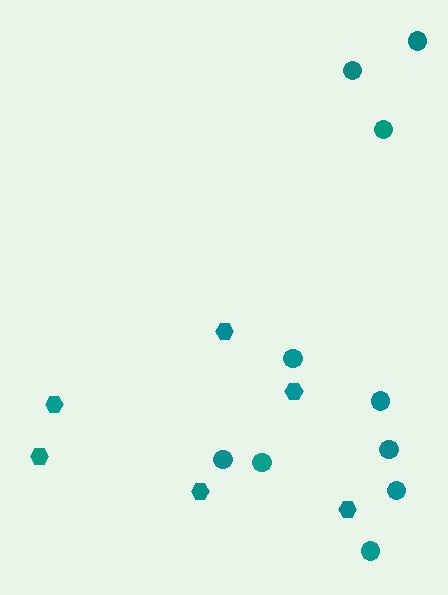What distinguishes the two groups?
There are 2 groups: one group of circles (10) and one group of hexagons (6).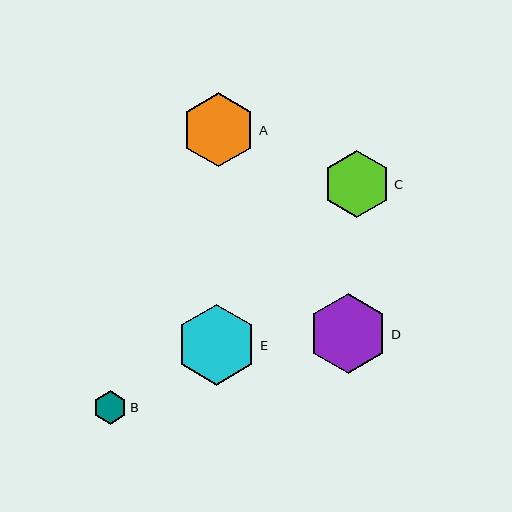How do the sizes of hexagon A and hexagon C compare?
Hexagon A and hexagon C are approximately the same size.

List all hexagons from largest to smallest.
From largest to smallest: E, D, A, C, B.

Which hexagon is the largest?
Hexagon E is the largest with a size of approximately 81 pixels.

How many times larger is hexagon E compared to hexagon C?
Hexagon E is approximately 1.2 times the size of hexagon C.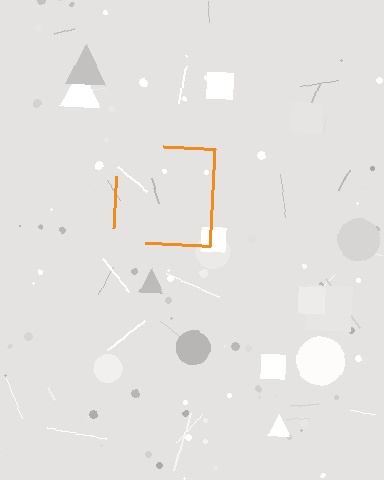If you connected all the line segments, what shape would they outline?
They would outline a square.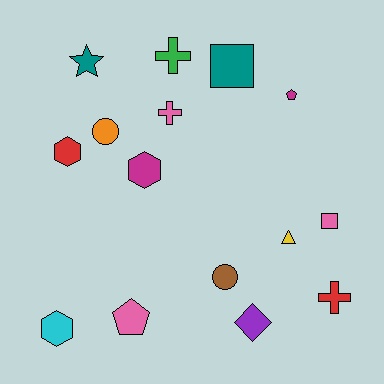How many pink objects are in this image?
There are 3 pink objects.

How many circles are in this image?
There are 2 circles.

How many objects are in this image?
There are 15 objects.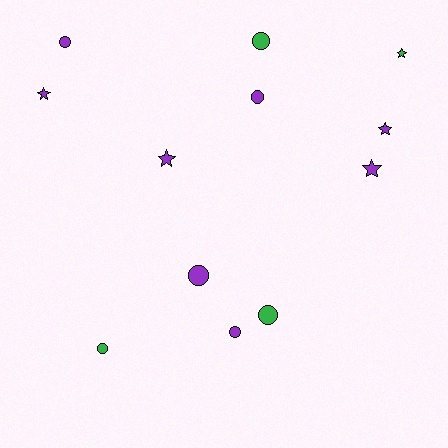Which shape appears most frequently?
Circle, with 7 objects.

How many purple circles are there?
There are 4 purple circles.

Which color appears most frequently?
Purple, with 8 objects.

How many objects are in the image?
There are 12 objects.